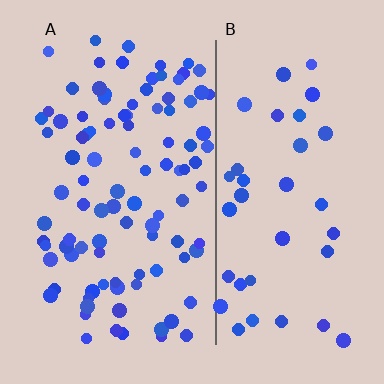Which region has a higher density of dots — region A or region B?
A (the left).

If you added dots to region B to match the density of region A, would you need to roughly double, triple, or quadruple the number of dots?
Approximately triple.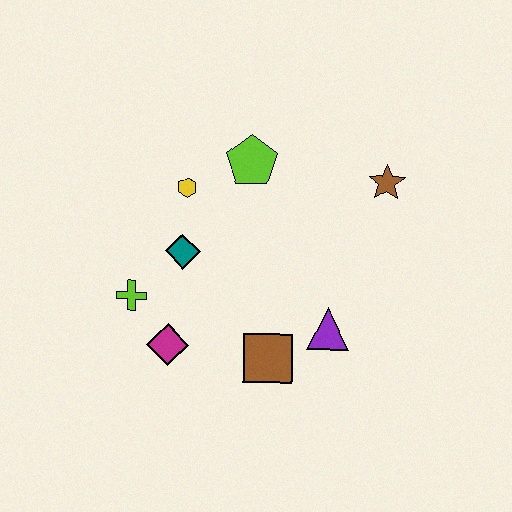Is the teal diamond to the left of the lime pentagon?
Yes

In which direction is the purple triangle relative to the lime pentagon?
The purple triangle is below the lime pentagon.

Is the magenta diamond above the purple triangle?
No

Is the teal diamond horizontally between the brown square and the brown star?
No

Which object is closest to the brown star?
The lime pentagon is closest to the brown star.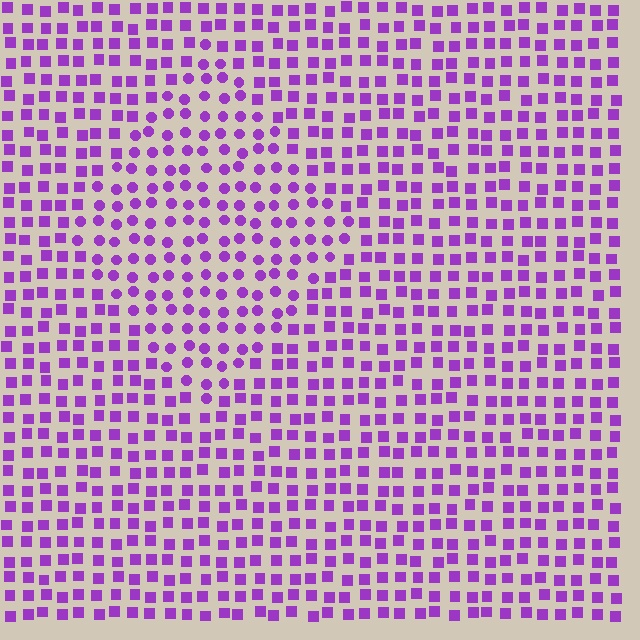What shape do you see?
I see a diamond.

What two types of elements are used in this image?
The image uses circles inside the diamond region and squares outside it.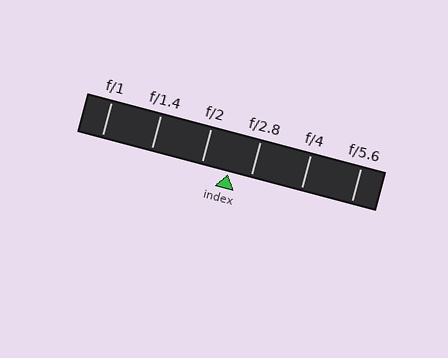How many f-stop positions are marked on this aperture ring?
There are 6 f-stop positions marked.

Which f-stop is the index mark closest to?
The index mark is closest to f/2.8.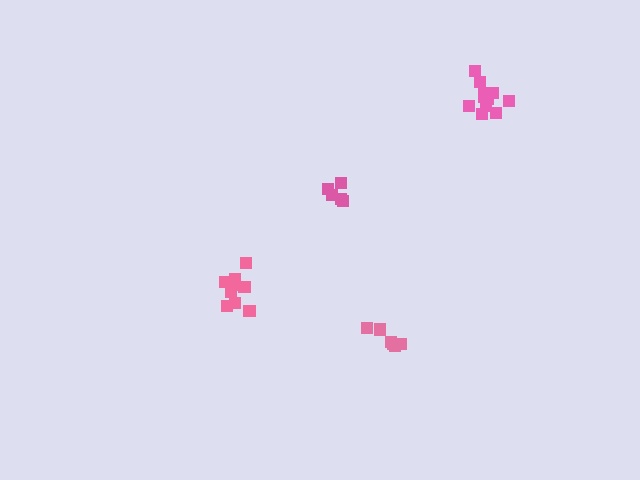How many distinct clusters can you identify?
There are 4 distinct clusters.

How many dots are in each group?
Group 1: 6 dots, Group 2: 9 dots, Group 3: 5 dots, Group 4: 11 dots (31 total).